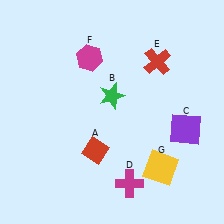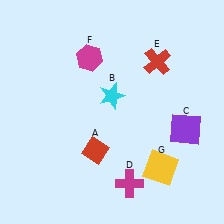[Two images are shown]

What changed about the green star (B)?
In Image 1, B is green. In Image 2, it changed to cyan.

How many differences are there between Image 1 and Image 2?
There is 1 difference between the two images.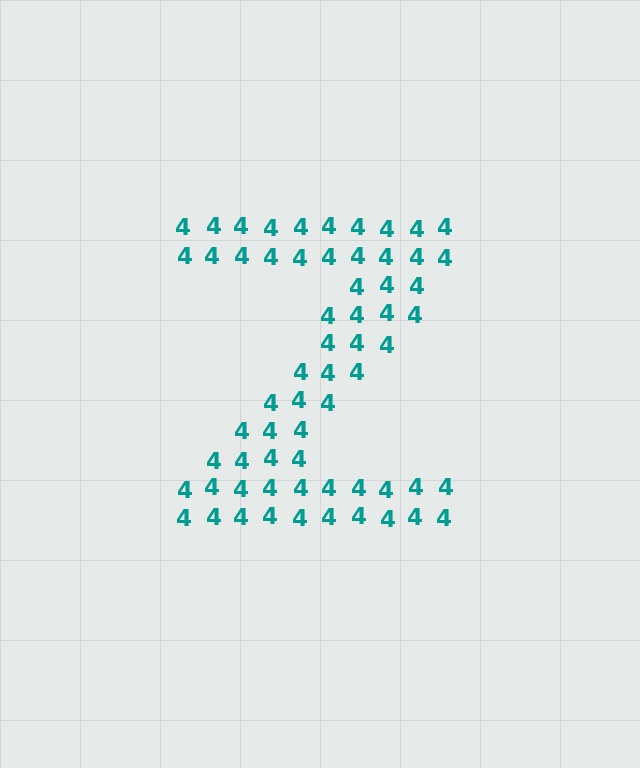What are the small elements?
The small elements are digit 4's.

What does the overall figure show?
The overall figure shows the letter Z.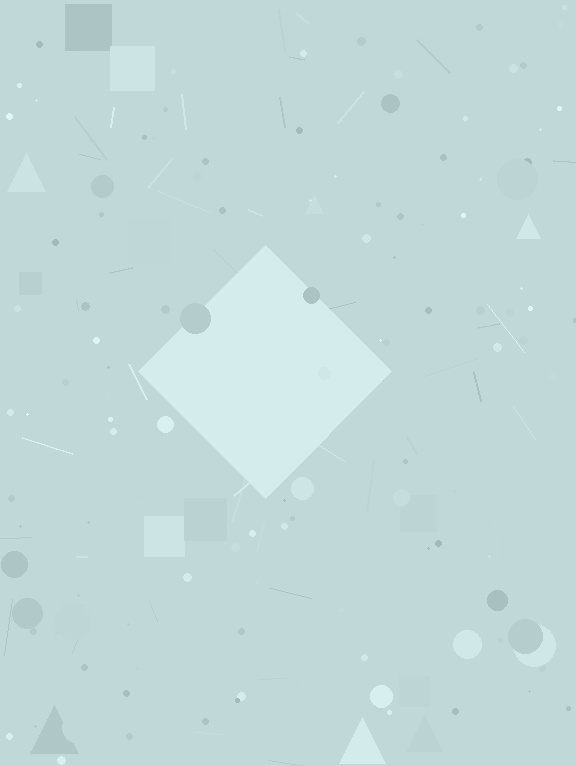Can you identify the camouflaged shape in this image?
The camouflaged shape is a diamond.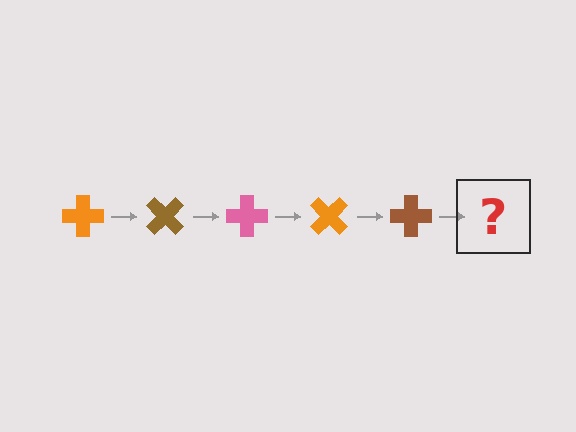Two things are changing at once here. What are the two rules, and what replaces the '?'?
The two rules are that it rotates 45 degrees each step and the color cycles through orange, brown, and pink. The '?' should be a pink cross, rotated 225 degrees from the start.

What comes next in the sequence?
The next element should be a pink cross, rotated 225 degrees from the start.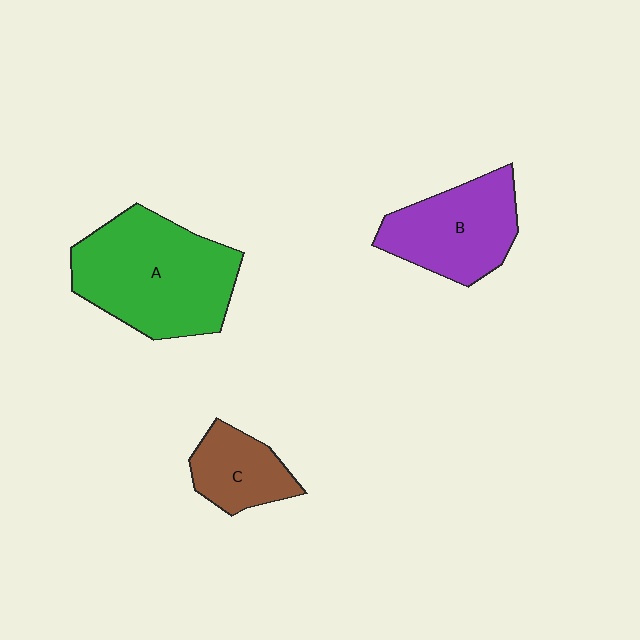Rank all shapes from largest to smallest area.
From largest to smallest: A (green), B (purple), C (brown).